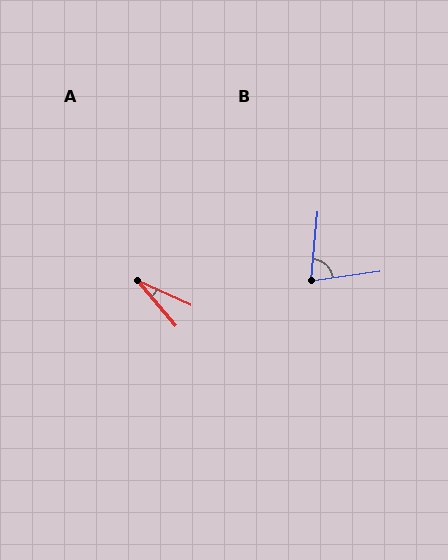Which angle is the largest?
B, at approximately 77 degrees.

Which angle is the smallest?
A, at approximately 25 degrees.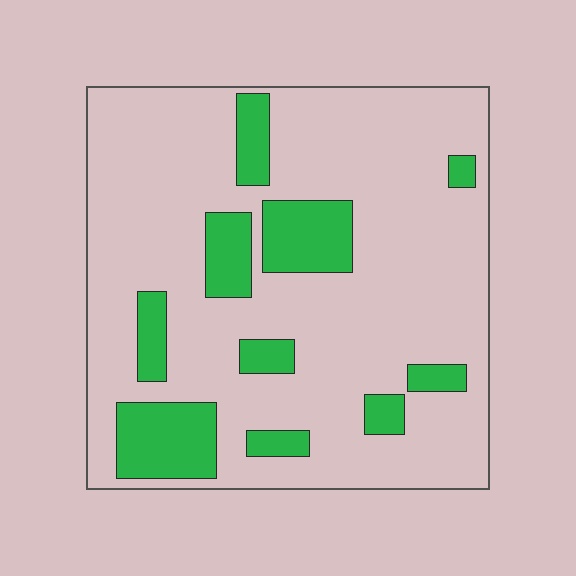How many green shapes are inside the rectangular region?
10.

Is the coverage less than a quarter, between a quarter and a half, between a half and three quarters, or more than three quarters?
Less than a quarter.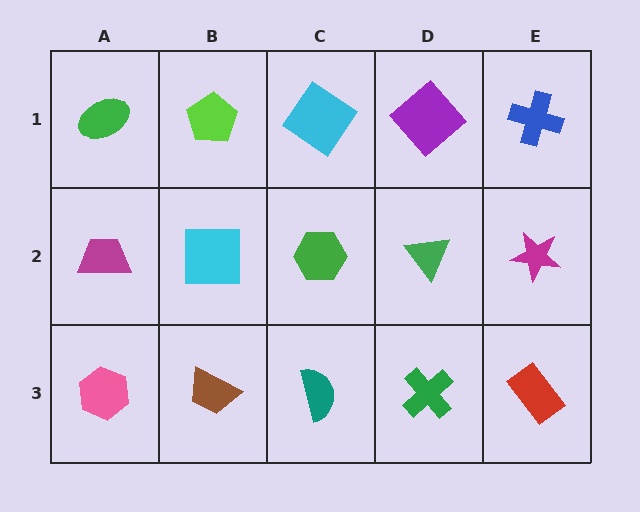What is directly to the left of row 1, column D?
A cyan diamond.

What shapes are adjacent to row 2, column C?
A cyan diamond (row 1, column C), a teal semicircle (row 3, column C), a cyan square (row 2, column B), a green triangle (row 2, column D).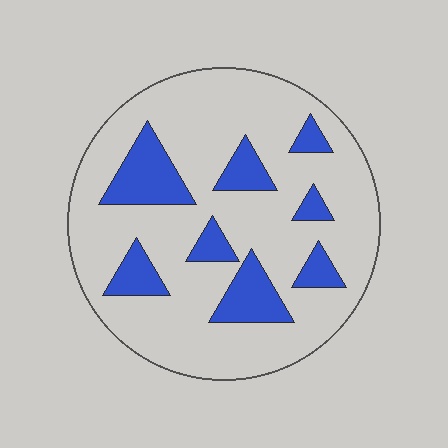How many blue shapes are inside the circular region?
8.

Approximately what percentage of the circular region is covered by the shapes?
Approximately 20%.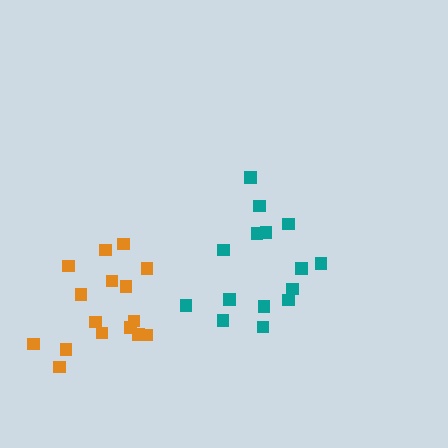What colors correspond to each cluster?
The clusters are colored: teal, orange.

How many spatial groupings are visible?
There are 2 spatial groupings.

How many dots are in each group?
Group 1: 16 dots, Group 2: 16 dots (32 total).